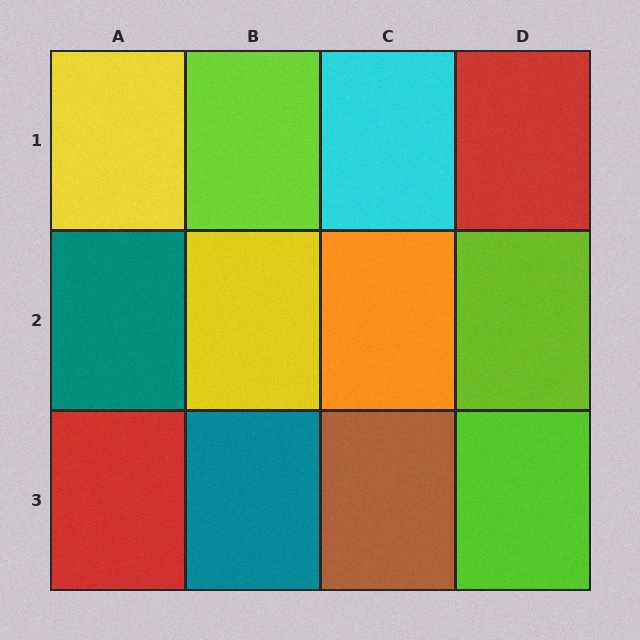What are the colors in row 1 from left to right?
Yellow, lime, cyan, red.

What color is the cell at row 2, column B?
Yellow.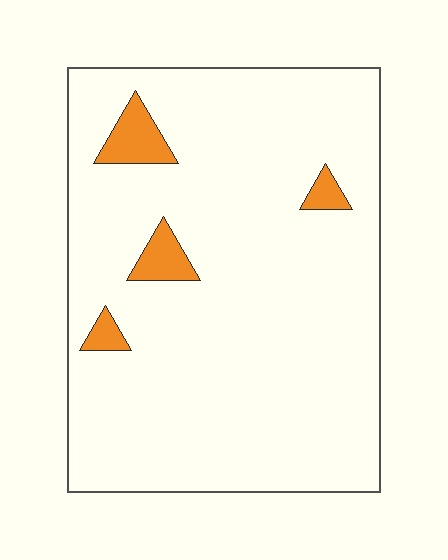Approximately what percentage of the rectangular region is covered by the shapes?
Approximately 5%.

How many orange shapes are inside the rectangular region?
4.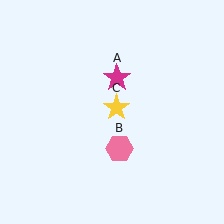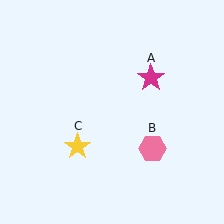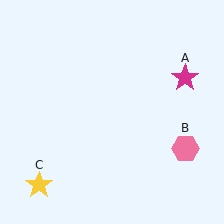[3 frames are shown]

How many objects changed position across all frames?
3 objects changed position: magenta star (object A), pink hexagon (object B), yellow star (object C).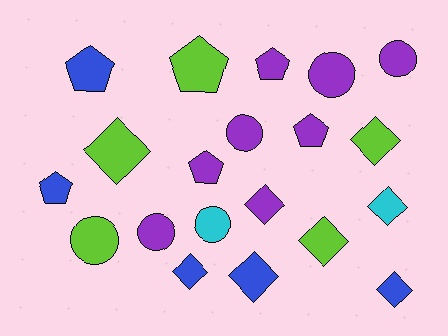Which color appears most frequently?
Purple, with 8 objects.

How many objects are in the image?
There are 20 objects.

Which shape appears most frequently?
Diamond, with 8 objects.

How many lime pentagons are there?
There is 1 lime pentagon.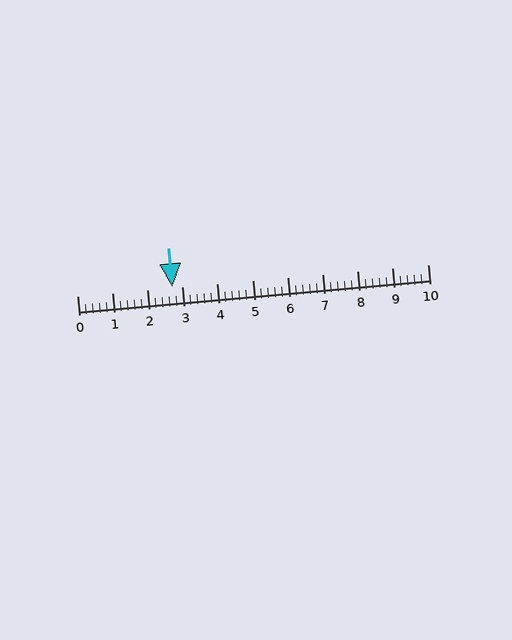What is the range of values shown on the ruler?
The ruler shows values from 0 to 10.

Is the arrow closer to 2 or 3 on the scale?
The arrow is closer to 3.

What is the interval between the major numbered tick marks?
The major tick marks are spaced 1 units apart.